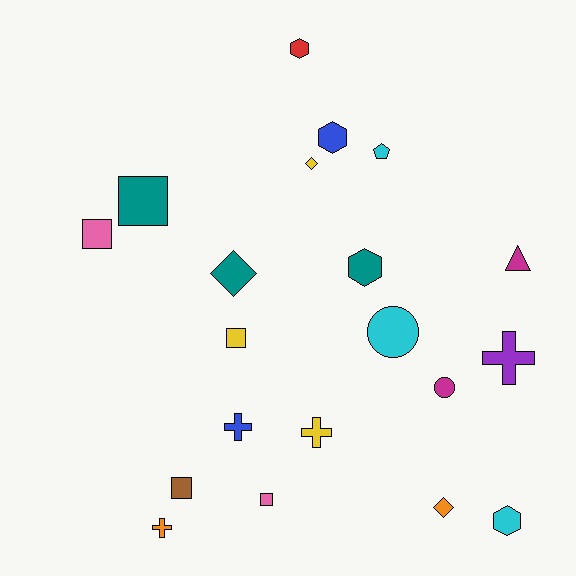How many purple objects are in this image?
There is 1 purple object.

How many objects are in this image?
There are 20 objects.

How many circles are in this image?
There are 2 circles.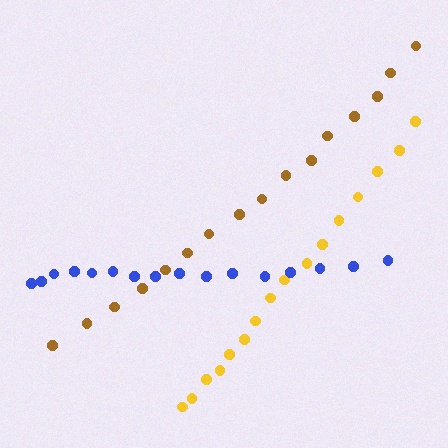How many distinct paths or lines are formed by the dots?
There are 3 distinct paths.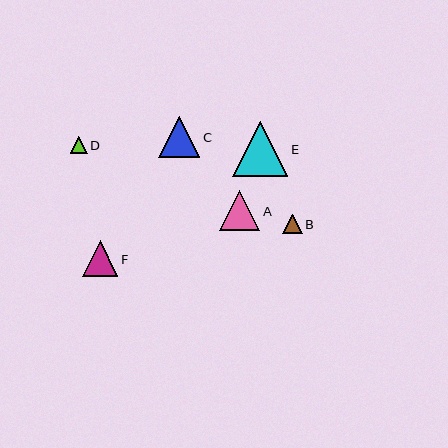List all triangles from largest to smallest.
From largest to smallest: E, C, A, F, B, D.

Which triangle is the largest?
Triangle E is the largest with a size of approximately 55 pixels.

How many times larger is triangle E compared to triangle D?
Triangle E is approximately 3.2 times the size of triangle D.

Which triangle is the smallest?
Triangle D is the smallest with a size of approximately 17 pixels.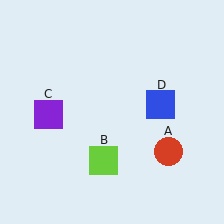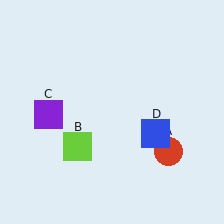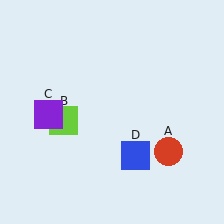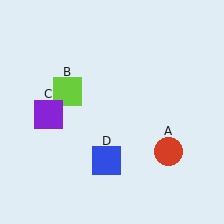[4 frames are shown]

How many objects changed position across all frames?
2 objects changed position: lime square (object B), blue square (object D).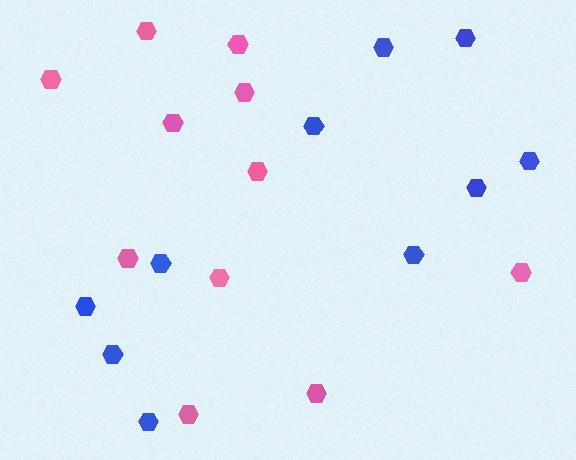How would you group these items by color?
There are 2 groups: one group of pink hexagons (11) and one group of blue hexagons (10).